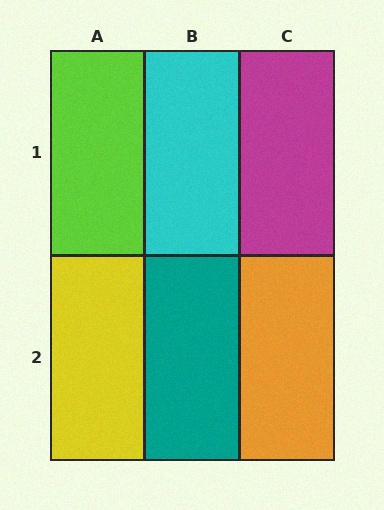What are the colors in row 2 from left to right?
Yellow, teal, orange.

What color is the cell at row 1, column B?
Cyan.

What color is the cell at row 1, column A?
Lime.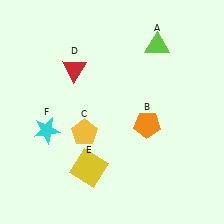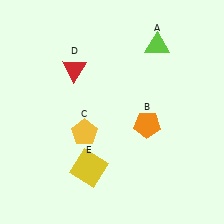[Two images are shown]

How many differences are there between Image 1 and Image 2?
There is 1 difference between the two images.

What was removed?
The cyan star (F) was removed in Image 2.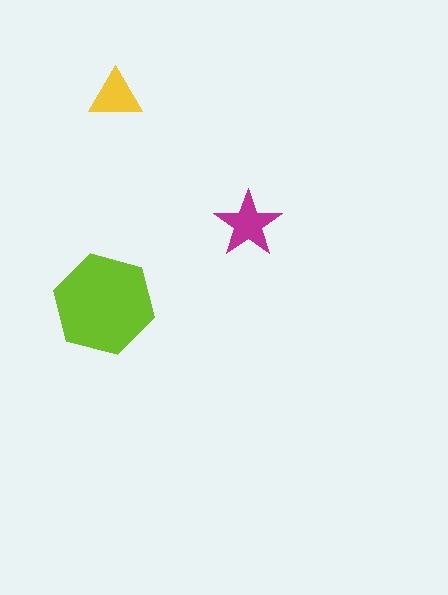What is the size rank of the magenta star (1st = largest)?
2nd.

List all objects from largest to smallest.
The lime hexagon, the magenta star, the yellow triangle.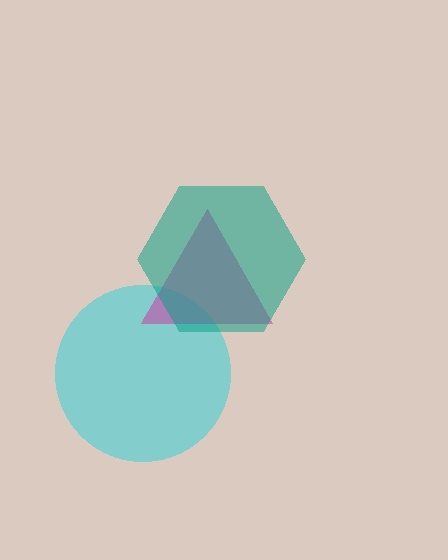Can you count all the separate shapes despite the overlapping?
Yes, there are 3 separate shapes.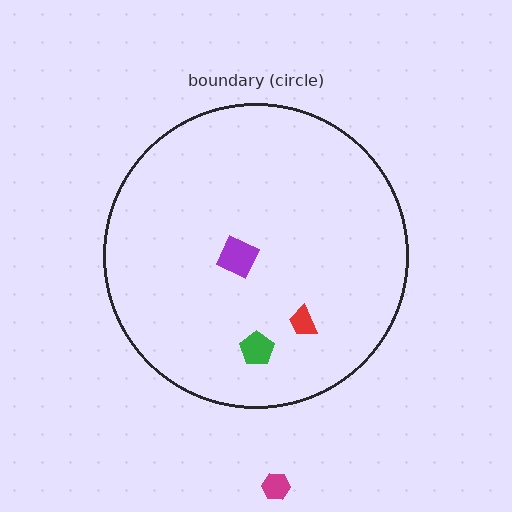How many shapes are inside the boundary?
3 inside, 1 outside.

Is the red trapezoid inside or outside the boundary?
Inside.